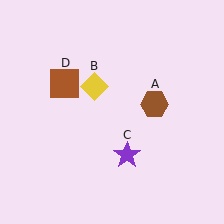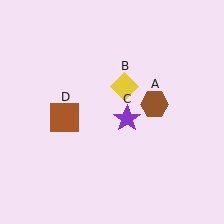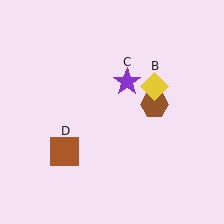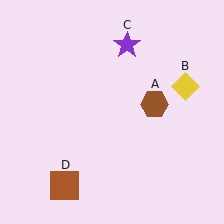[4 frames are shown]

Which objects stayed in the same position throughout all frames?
Brown hexagon (object A) remained stationary.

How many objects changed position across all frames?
3 objects changed position: yellow diamond (object B), purple star (object C), brown square (object D).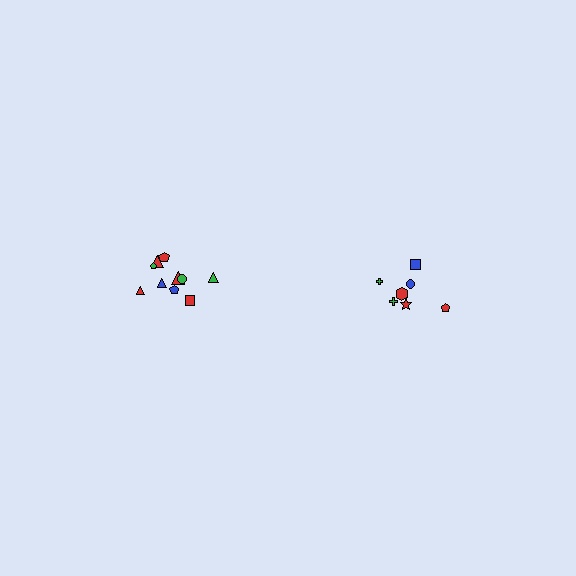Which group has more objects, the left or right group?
The left group.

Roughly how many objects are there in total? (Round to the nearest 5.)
Roughly 15 objects in total.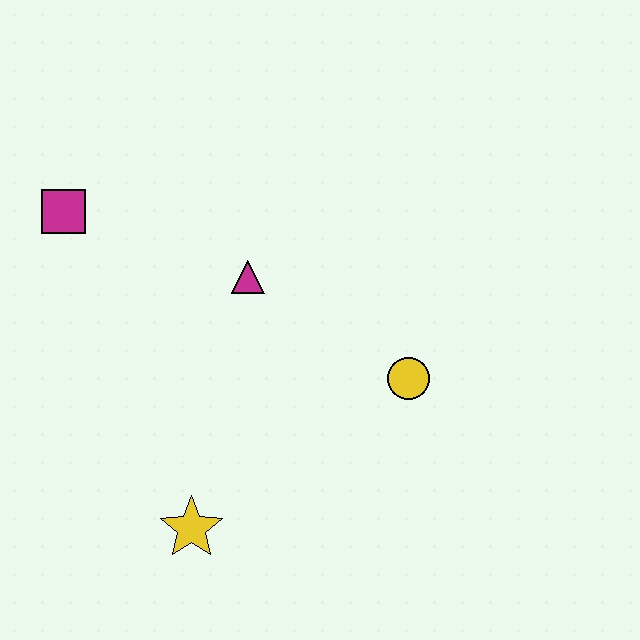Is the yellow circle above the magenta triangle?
No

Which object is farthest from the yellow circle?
The magenta square is farthest from the yellow circle.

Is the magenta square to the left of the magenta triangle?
Yes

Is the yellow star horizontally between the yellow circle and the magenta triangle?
No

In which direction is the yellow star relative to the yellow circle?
The yellow star is to the left of the yellow circle.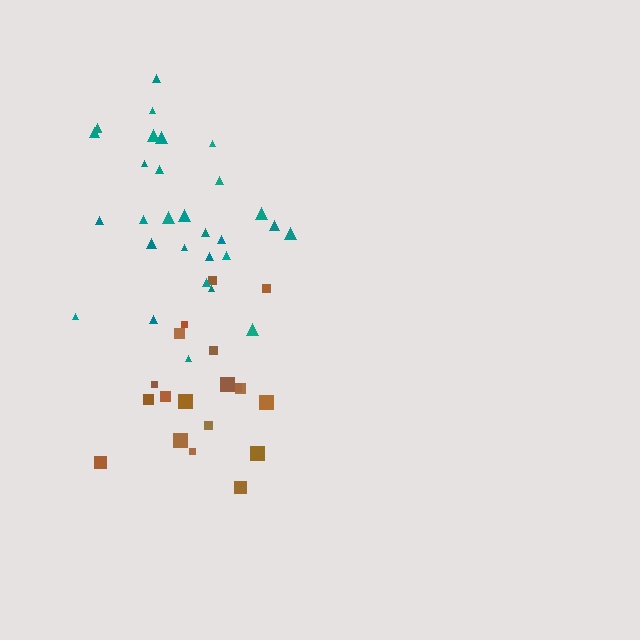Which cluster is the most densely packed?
Teal.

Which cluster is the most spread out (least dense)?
Brown.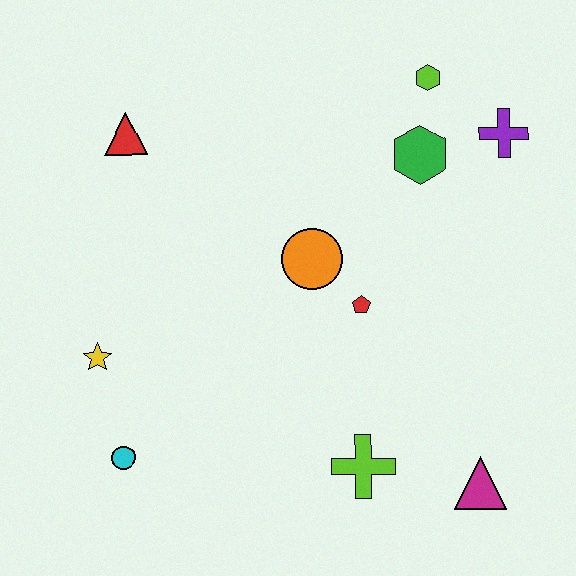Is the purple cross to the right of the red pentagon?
Yes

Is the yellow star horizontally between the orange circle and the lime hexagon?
No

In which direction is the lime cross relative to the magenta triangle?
The lime cross is to the left of the magenta triangle.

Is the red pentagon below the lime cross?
No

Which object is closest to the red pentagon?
The orange circle is closest to the red pentagon.